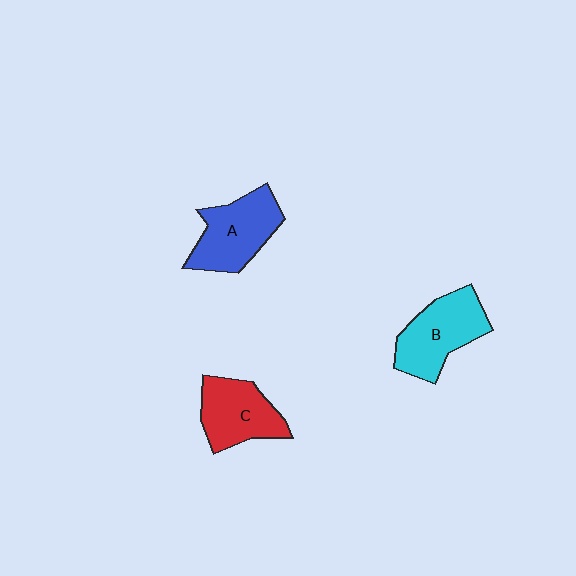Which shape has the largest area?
Shape B (cyan).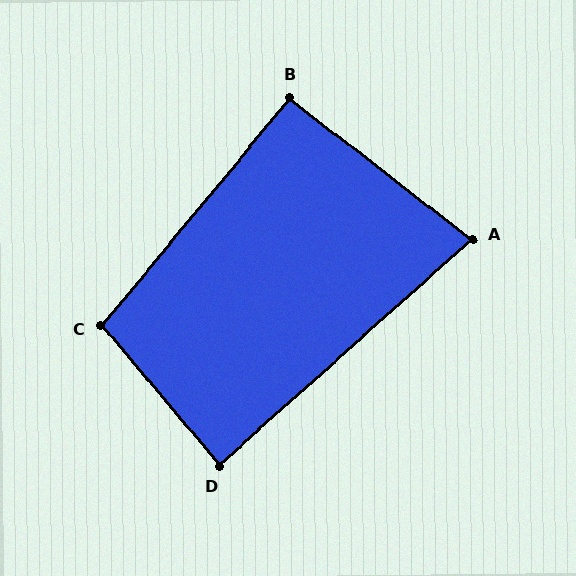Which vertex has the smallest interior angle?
A, at approximately 80 degrees.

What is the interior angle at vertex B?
Approximately 92 degrees (approximately right).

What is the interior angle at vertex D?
Approximately 88 degrees (approximately right).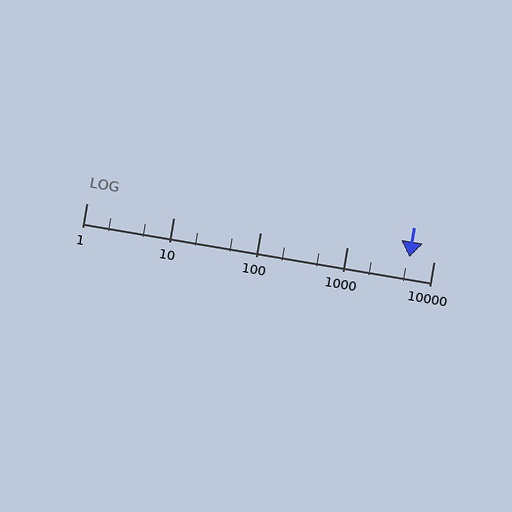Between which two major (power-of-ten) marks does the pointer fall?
The pointer is between 1000 and 10000.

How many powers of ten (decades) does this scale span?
The scale spans 4 decades, from 1 to 10000.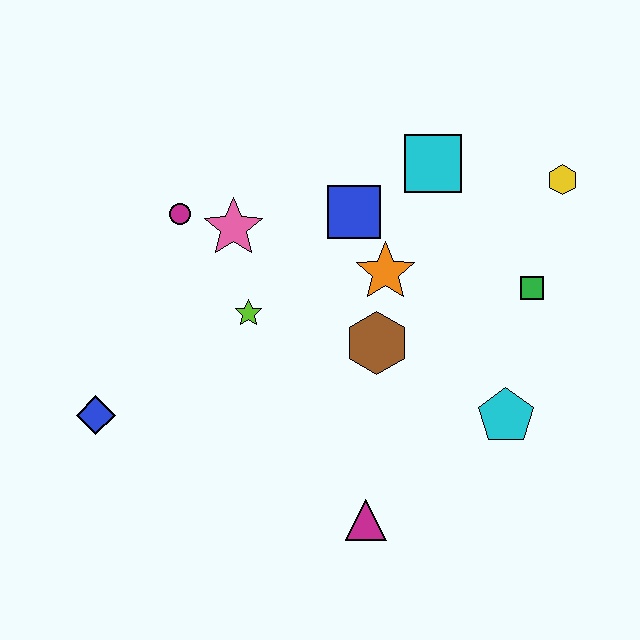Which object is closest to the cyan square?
The blue square is closest to the cyan square.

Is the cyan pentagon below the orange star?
Yes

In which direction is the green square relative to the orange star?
The green square is to the right of the orange star.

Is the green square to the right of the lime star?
Yes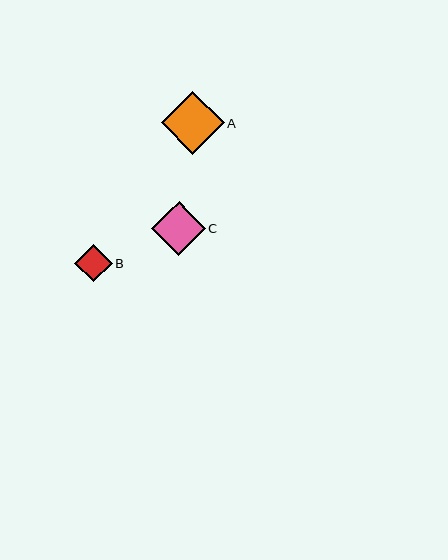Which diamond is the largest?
Diamond A is the largest with a size of approximately 63 pixels.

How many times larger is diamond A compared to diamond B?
Diamond A is approximately 1.7 times the size of diamond B.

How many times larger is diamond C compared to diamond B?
Diamond C is approximately 1.4 times the size of diamond B.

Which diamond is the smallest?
Diamond B is the smallest with a size of approximately 38 pixels.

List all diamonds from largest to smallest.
From largest to smallest: A, C, B.